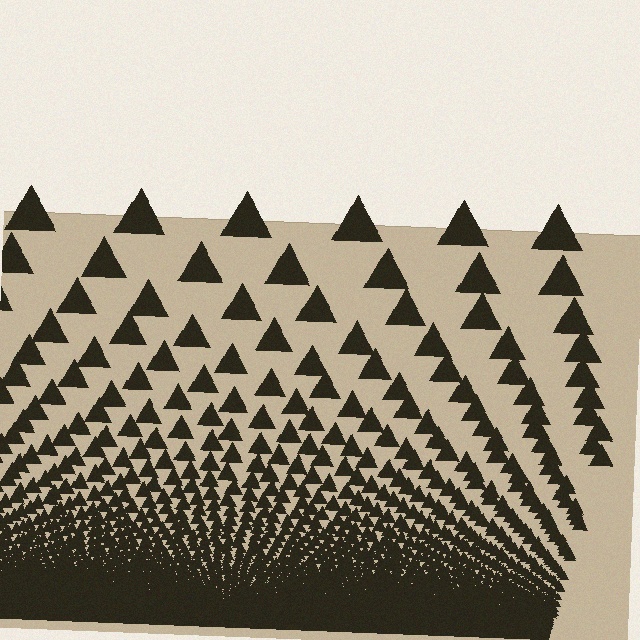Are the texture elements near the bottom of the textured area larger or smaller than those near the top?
Smaller. The gradient is inverted — elements near the bottom are smaller and denser.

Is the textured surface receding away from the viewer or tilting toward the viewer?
The surface appears to tilt toward the viewer. Texture elements get larger and sparser toward the top.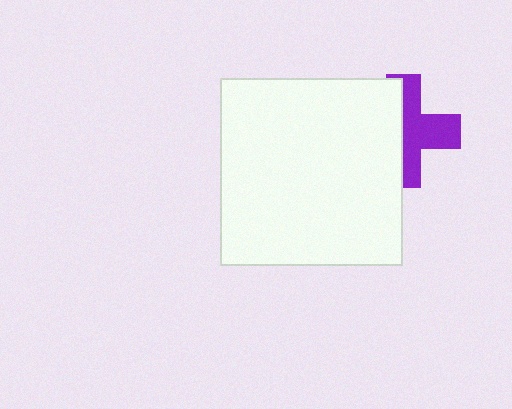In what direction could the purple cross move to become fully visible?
The purple cross could move right. That would shift it out from behind the white rectangle entirely.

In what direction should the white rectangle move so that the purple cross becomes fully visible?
The white rectangle should move left. That is the shortest direction to clear the overlap and leave the purple cross fully visible.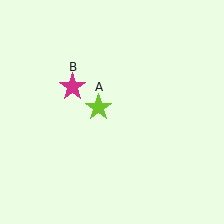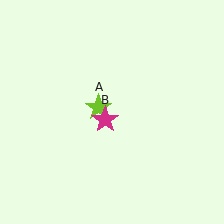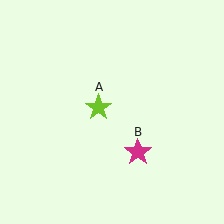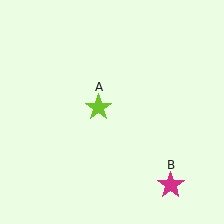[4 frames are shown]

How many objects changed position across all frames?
1 object changed position: magenta star (object B).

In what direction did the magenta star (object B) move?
The magenta star (object B) moved down and to the right.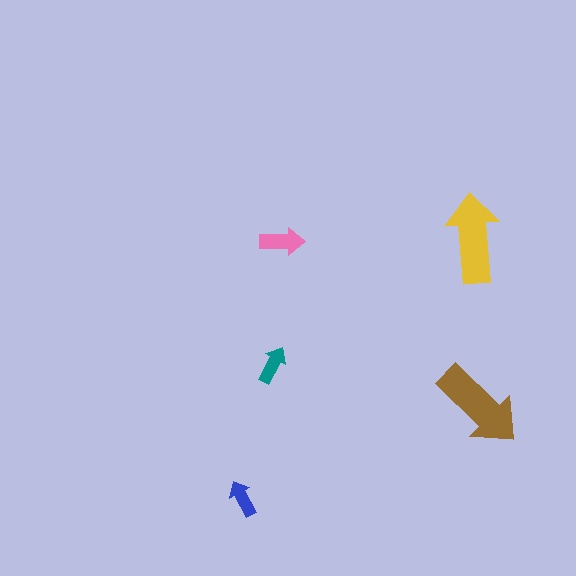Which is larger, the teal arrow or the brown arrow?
The brown one.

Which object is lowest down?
The blue arrow is bottommost.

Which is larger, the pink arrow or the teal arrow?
The pink one.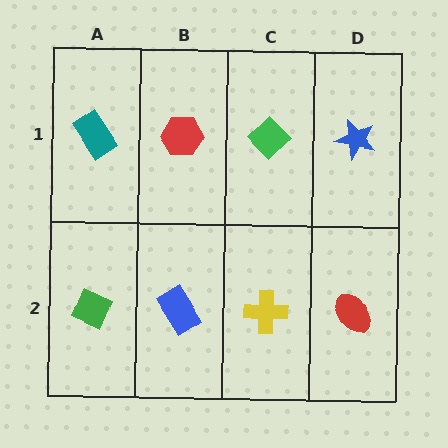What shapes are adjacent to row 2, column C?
A green diamond (row 1, column C), a blue rectangle (row 2, column B), a red ellipse (row 2, column D).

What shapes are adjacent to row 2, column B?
A red hexagon (row 1, column B), a green diamond (row 2, column A), a yellow cross (row 2, column C).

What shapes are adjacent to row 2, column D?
A blue star (row 1, column D), a yellow cross (row 2, column C).